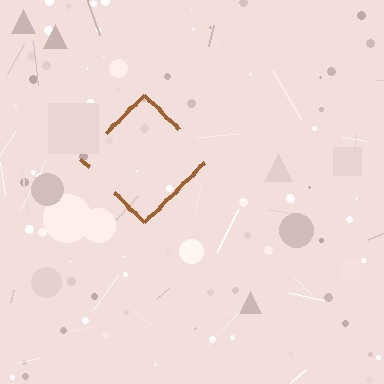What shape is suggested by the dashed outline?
The dashed outline suggests a diamond.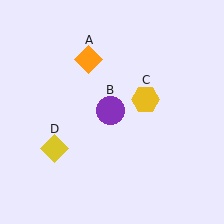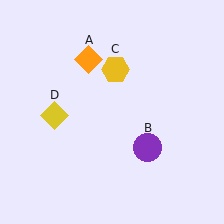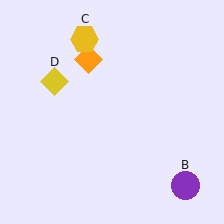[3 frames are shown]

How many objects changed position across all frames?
3 objects changed position: purple circle (object B), yellow hexagon (object C), yellow diamond (object D).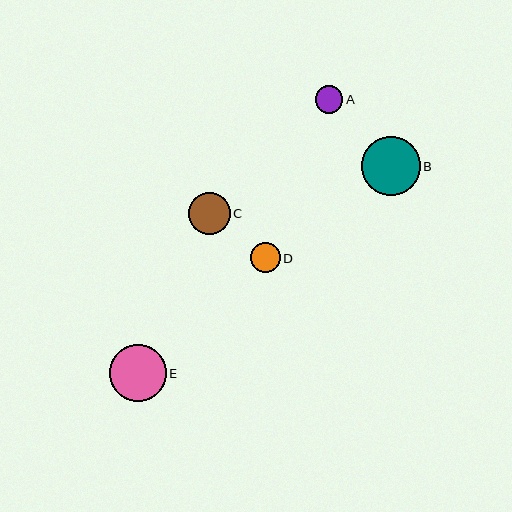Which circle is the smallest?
Circle A is the smallest with a size of approximately 28 pixels.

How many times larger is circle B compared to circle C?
Circle B is approximately 1.4 times the size of circle C.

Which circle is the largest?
Circle B is the largest with a size of approximately 59 pixels.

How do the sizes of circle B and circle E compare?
Circle B and circle E are approximately the same size.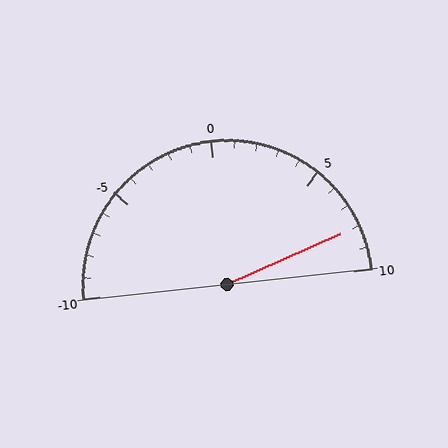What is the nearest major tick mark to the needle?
The nearest major tick mark is 10.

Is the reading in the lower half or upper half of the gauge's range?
The reading is in the upper half of the range (-10 to 10).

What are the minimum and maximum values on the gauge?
The gauge ranges from -10 to 10.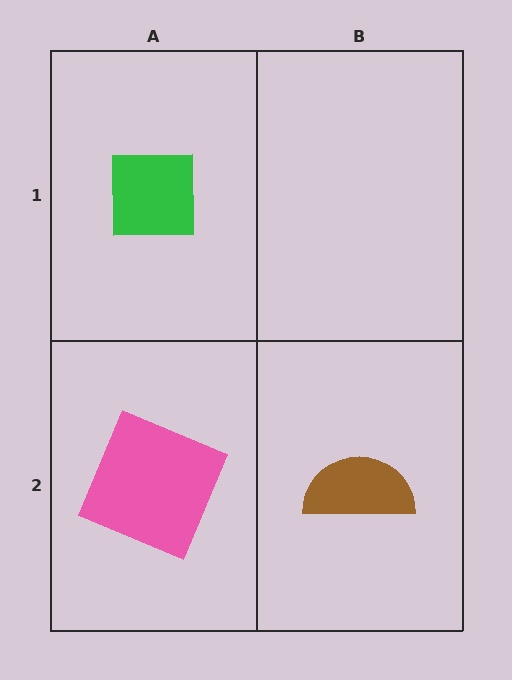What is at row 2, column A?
A pink square.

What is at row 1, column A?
A green square.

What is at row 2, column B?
A brown semicircle.